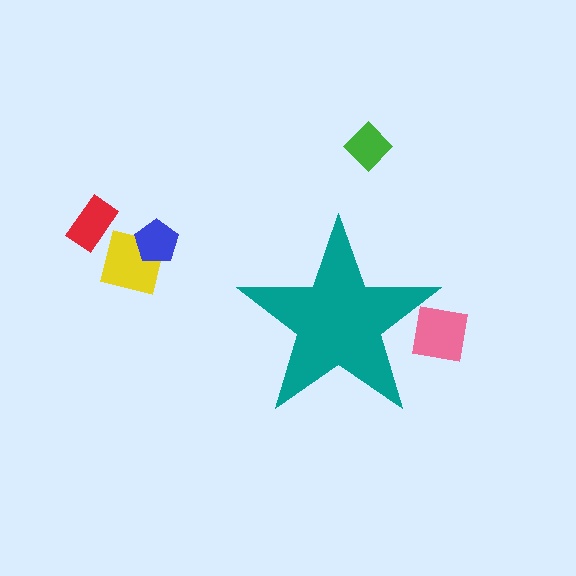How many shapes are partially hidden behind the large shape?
1 shape is partially hidden.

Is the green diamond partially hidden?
No, the green diamond is fully visible.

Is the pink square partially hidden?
Yes, the pink square is partially hidden behind the teal star.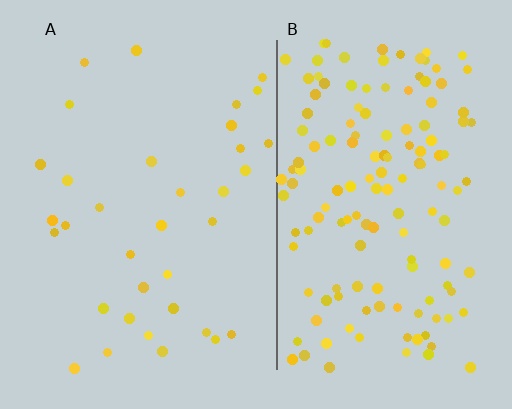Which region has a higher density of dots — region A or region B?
B (the right).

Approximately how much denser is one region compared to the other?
Approximately 4.3× — region B over region A.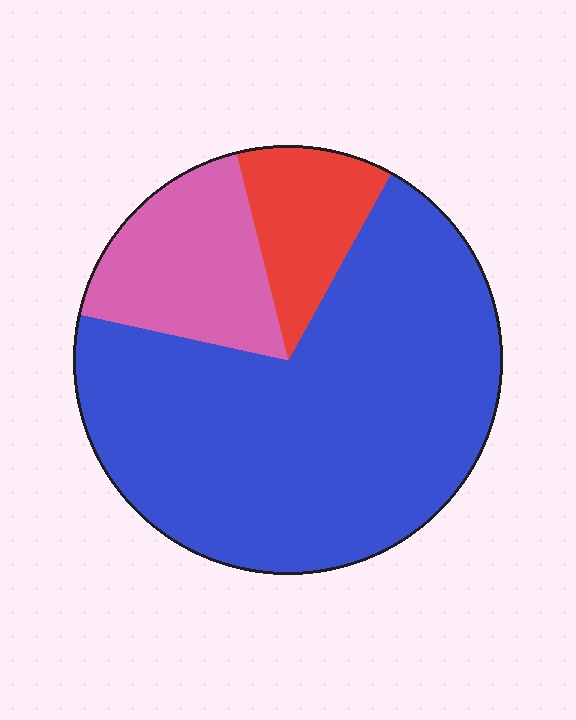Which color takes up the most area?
Blue, at roughly 70%.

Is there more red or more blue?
Blue.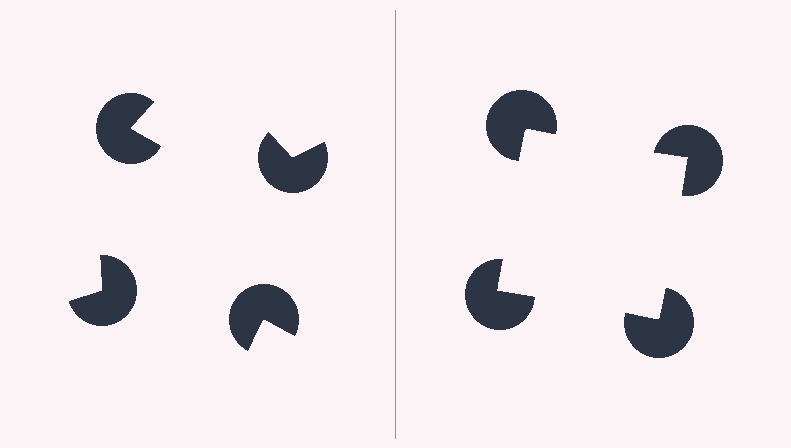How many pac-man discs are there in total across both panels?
8 — 4 on each side.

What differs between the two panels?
The pac-man discs are positioned identically on both sides; only the wedge orientations differ. On the right they align to a square; on the left they are misaligned.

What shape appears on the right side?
An illusory square.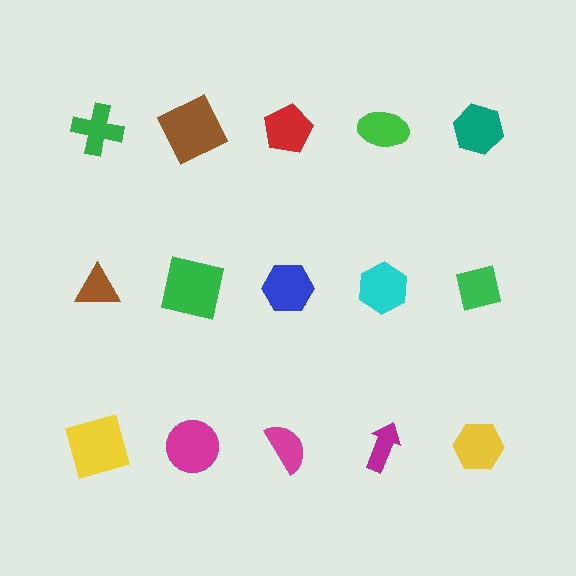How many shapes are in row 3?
5 shapes.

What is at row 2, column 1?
A brown triangle.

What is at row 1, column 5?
A teal hexagon.